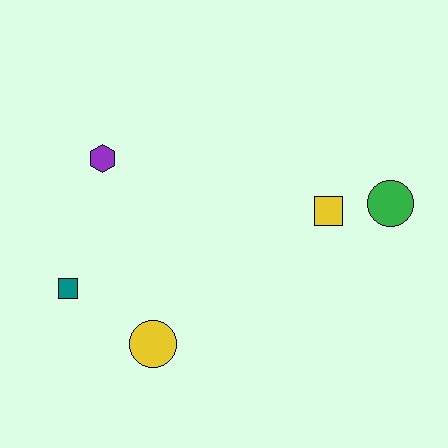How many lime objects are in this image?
There are no lime objects.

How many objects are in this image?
There are 5 objects.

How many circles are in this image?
There are 2 circles.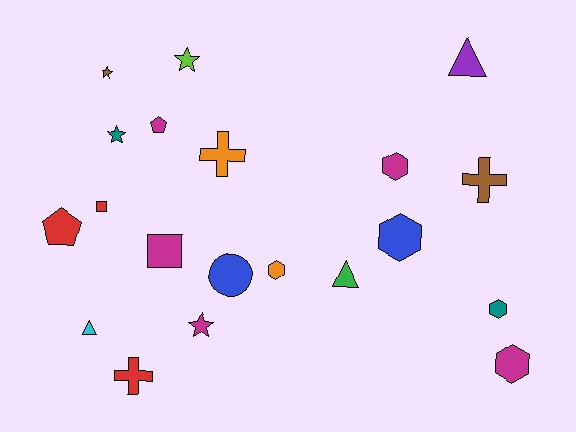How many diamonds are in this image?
There are no diamonds.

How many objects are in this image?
There are 20 objects.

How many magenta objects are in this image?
There are 5 magenta objects.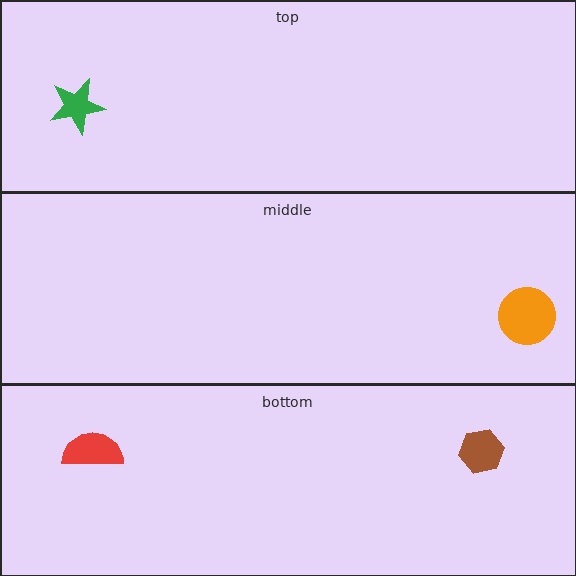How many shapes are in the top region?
1.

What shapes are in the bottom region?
The brown hexagon, the red semicircle.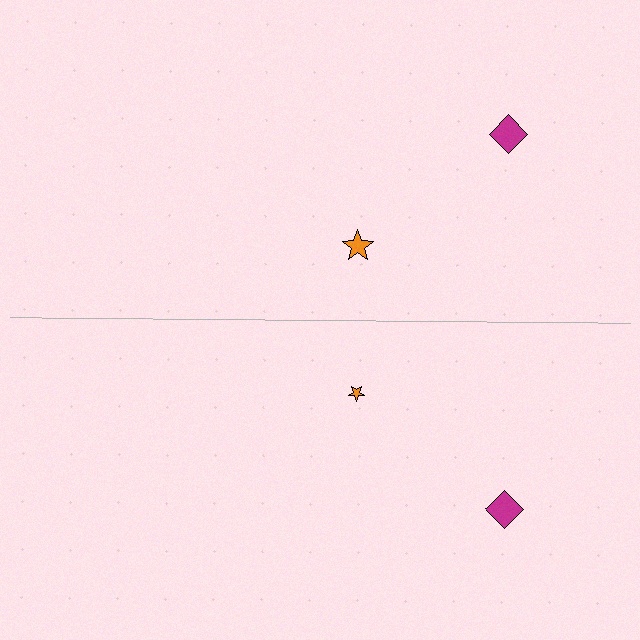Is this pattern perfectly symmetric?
No, the pattern is not perfectly symmetric. The orange star on the bottom side has a different size than its mirror counterpart.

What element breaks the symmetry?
The orange star on the bottom side has a different size than its mirror counterpart.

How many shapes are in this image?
There are 4 shapes in this image.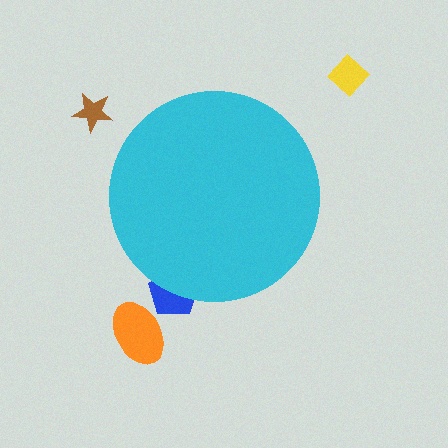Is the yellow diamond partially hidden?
No, the yellow diamond is fully visible.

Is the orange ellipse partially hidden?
No, the orange ellipse is fully visible.